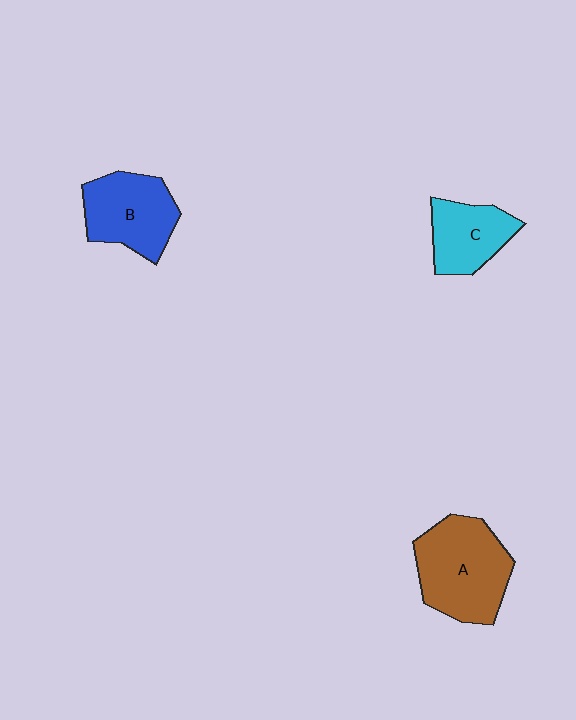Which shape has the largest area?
Shape A (brown).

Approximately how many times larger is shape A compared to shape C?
Approximately 1.6 times.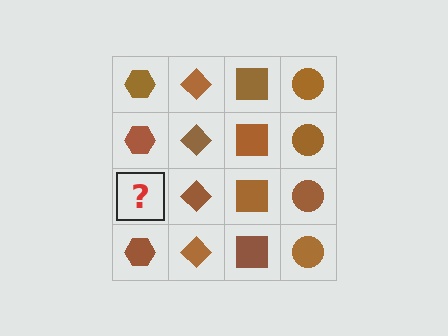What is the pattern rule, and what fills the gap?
The rule is that each column has a consistent shape. The gap should be filled with a brown hexagon.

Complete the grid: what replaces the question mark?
The question mark should be replaced with a brown hexagon.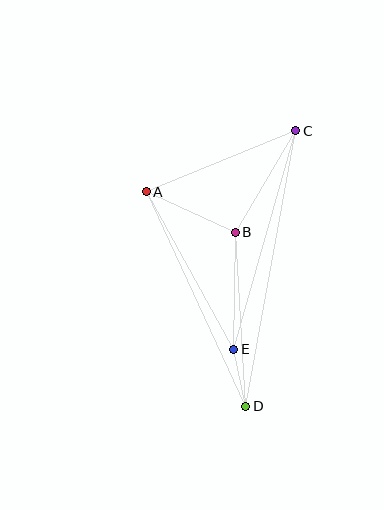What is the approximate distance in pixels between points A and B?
The distance between A and B is approximately 98 pixels.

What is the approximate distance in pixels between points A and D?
The distance between A and D is approximately 236 pixels.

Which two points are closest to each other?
Points D and E are closest to each other.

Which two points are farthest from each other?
Points C and D are farthest from each other.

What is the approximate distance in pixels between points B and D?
The distance between B and D is approximately 174 pixels.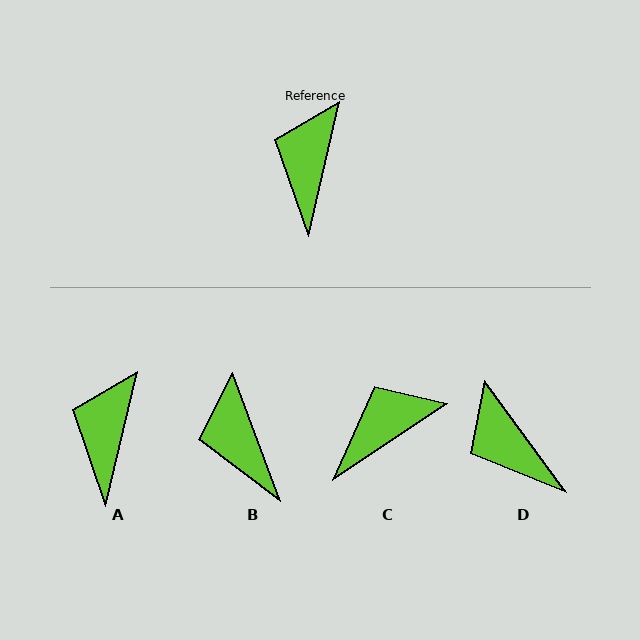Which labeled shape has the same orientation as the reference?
A.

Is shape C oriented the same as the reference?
No, it is off by about 43 degrees.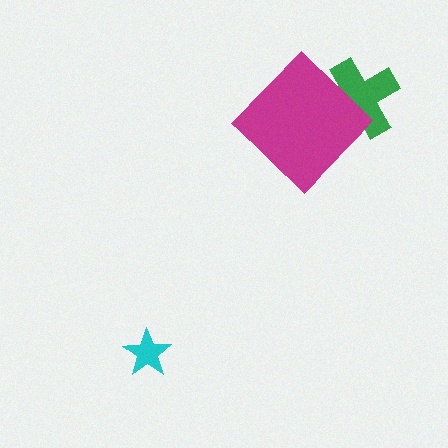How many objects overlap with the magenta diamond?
1 object overlaps with the magenta diamond.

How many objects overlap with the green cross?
1 object overlaps with the green cross.